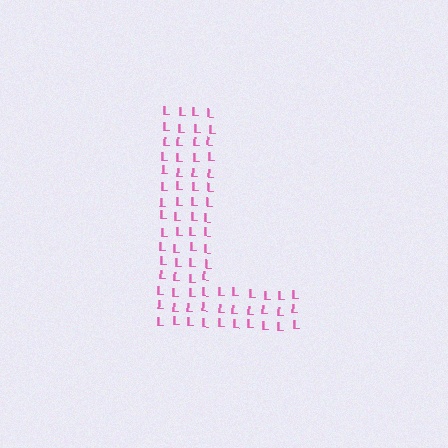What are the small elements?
The small elements are letter L's.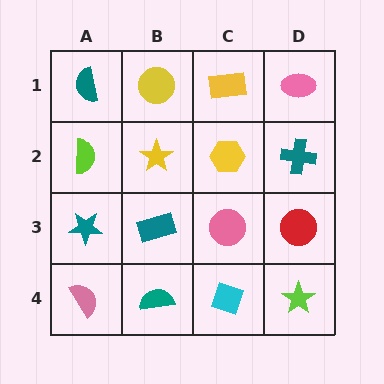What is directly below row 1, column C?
A yellow hexagon.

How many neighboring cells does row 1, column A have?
2.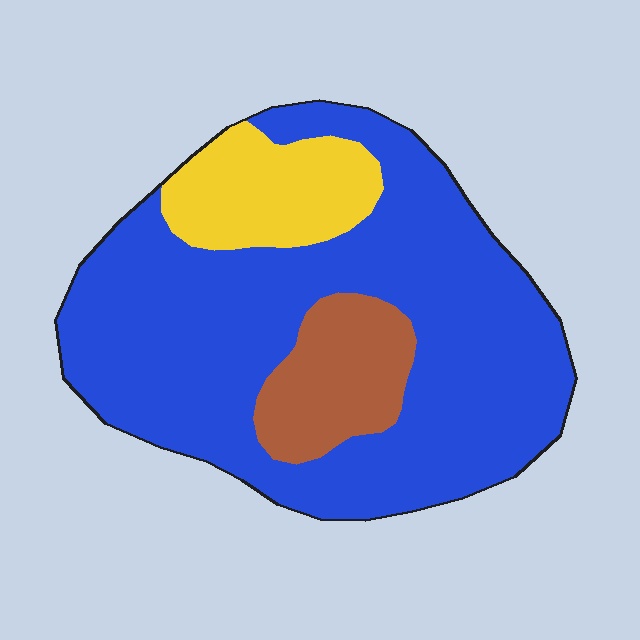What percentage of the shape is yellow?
Yellow covers roughly 15% of the shape.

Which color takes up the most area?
Blue, at roughly 75%.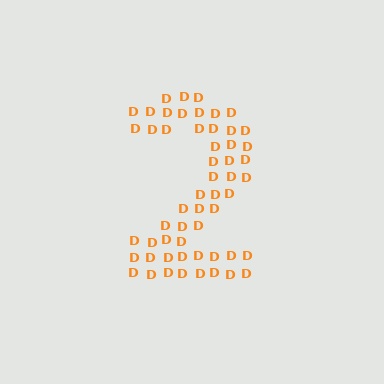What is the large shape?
The large shape is the digit 2.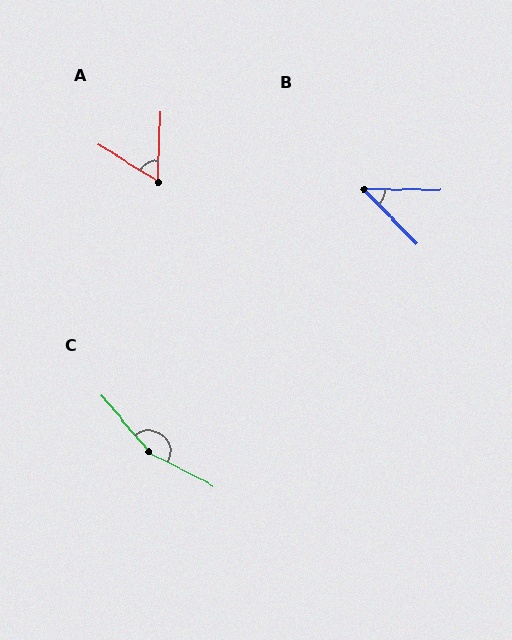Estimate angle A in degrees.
Approximately 60 degrees.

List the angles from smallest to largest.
B (45°), A (60°), C (157°).